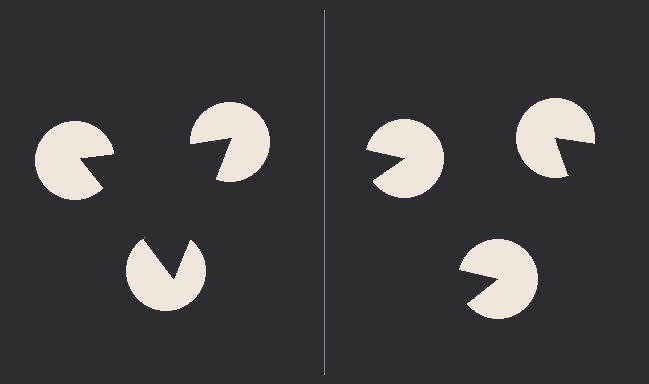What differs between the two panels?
The pac-man discs are positioned identically on both sides; only the wedge orientations differ. On the left they align to a triangle; on the right they are misaligned.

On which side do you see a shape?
An illusory triangle appears on the left side. On the right side the wedge cuts are rotated, so no coherent shape forms.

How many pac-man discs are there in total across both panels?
6 — 3 on each side.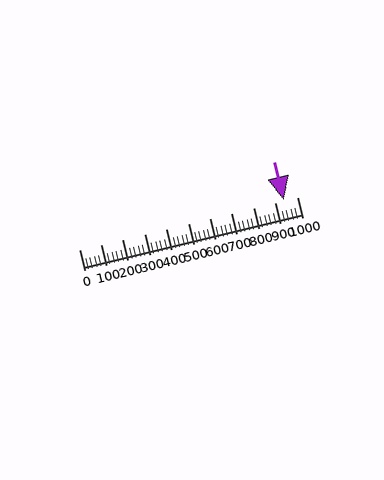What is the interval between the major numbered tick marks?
The major tick marks are spaced 100 units apart.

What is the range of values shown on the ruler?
The ruler shows values from 0 to 1000.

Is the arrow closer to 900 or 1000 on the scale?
The arrow is closer to 900.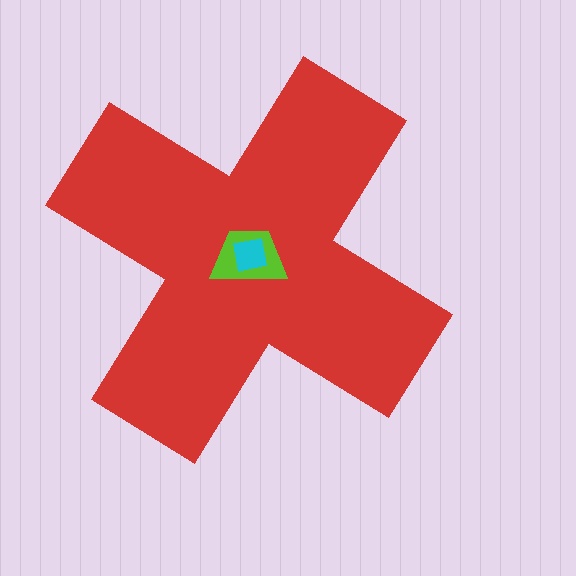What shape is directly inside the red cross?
The lime trapezoid.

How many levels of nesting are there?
3.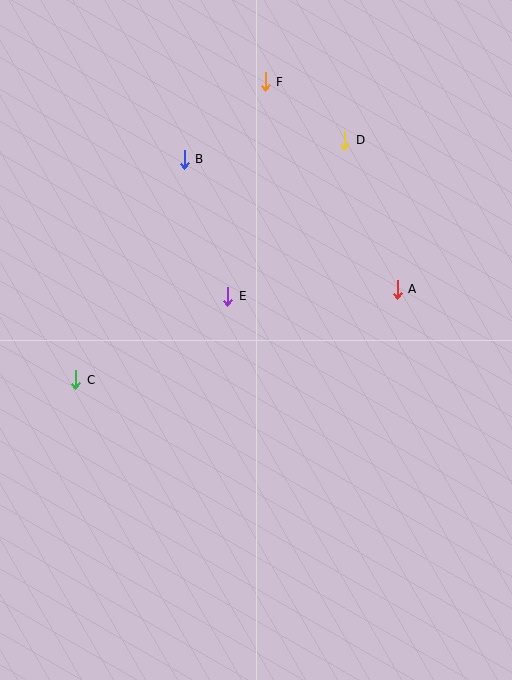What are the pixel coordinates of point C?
Point C is at (76, 380).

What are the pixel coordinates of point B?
Point B is at (184, 159).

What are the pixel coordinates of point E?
Point E is at (228, 296).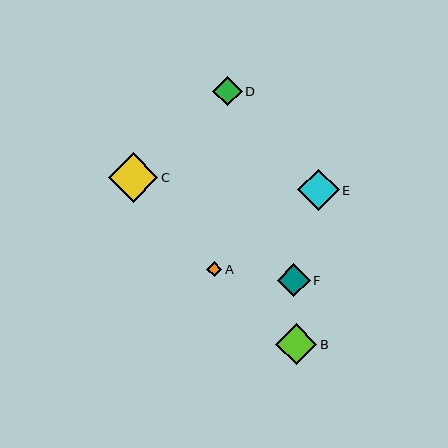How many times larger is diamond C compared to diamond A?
Diamond C is approximately 3.3 times the size of diamond A.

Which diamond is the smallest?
Diamond A is the smallest with a size of approximately 15 pixels.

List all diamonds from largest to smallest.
From largest to smallest: C, E, B, F, D, A.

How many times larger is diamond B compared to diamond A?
Diamond B is approximately 2.7 times the size of diamond A.